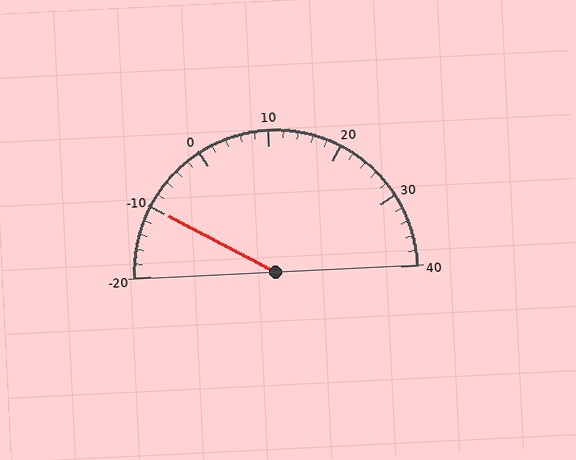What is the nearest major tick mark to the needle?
The nearest major tick mark is -10.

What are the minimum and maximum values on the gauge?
The gauge ranges from -20 to 40.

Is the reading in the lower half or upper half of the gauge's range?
The reading is in the lower half of the range (-20 to 40).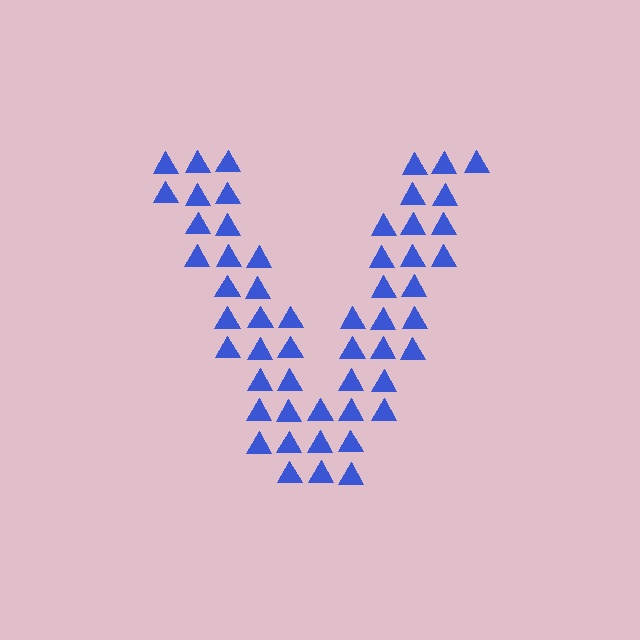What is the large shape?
The large shape is the letter V.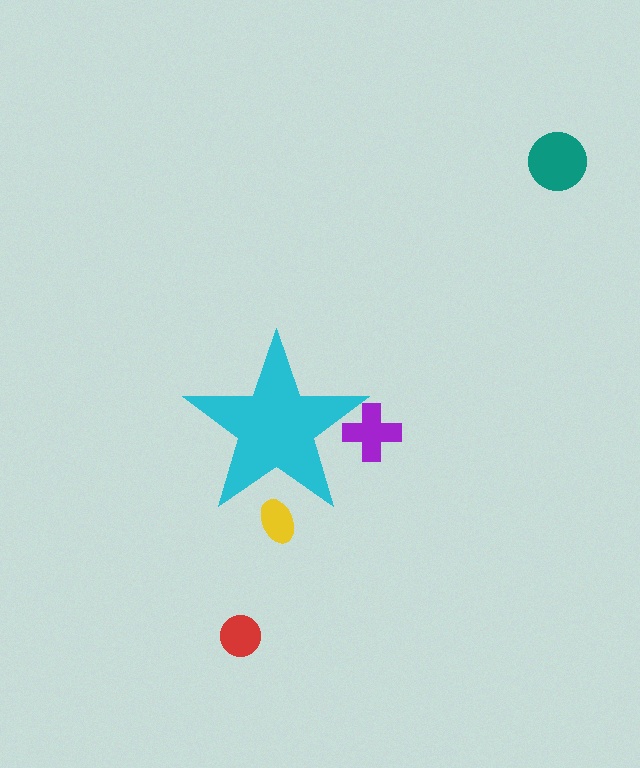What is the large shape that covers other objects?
A cyan star.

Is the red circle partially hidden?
No, the red circle is fully visible.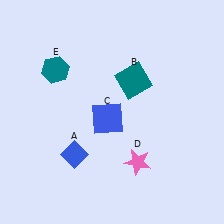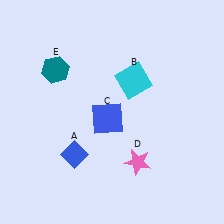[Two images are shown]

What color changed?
The square (B) changed from teal in Image 1 to cyan in Image 2.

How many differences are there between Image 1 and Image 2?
There is 1 difference between the two images.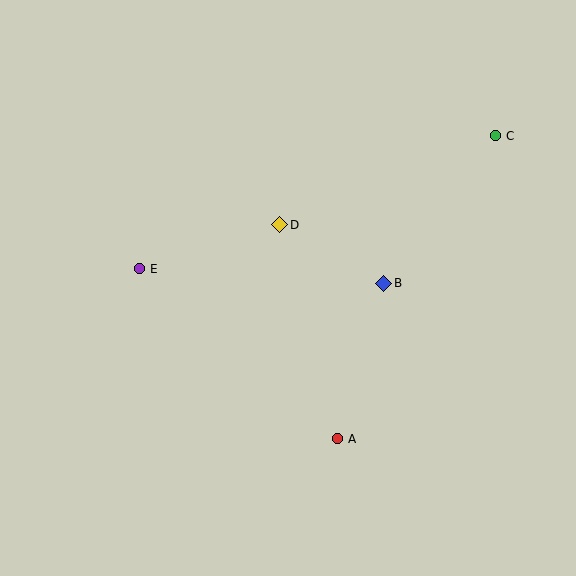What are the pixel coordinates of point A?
Point A is at (338, 439).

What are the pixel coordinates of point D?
Point D is at (280, 225).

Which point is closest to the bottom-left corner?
Point E is closest to the bottom-left corner.